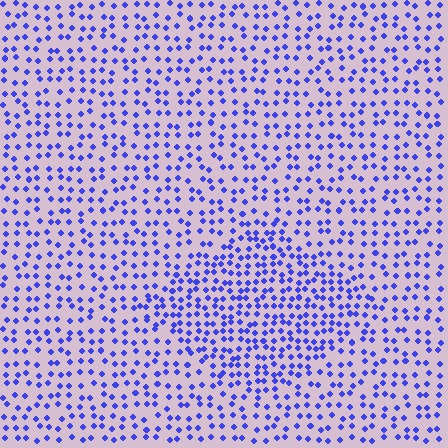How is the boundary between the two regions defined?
The boundary is defined by a change in element density (approximately 1.7x ratio). All elements are the same color, size, and shape.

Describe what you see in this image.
The image contains small blue elements arranged at two different densities. A diamond-shaped region is visible where the elements are more densely packed than the surrounding area.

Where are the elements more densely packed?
The elements are more densely packed inside the diamond boundary.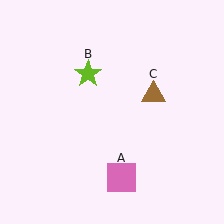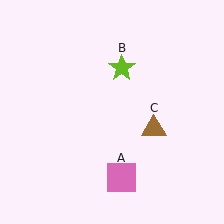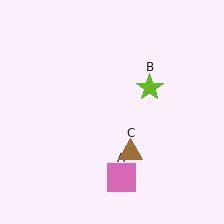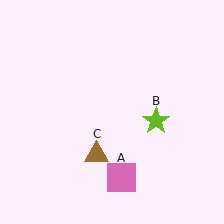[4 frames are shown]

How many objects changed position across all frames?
2 objects changed position: lime star (object B), brown triangle (object C).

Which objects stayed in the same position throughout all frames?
Pink square (object A) remained stationary.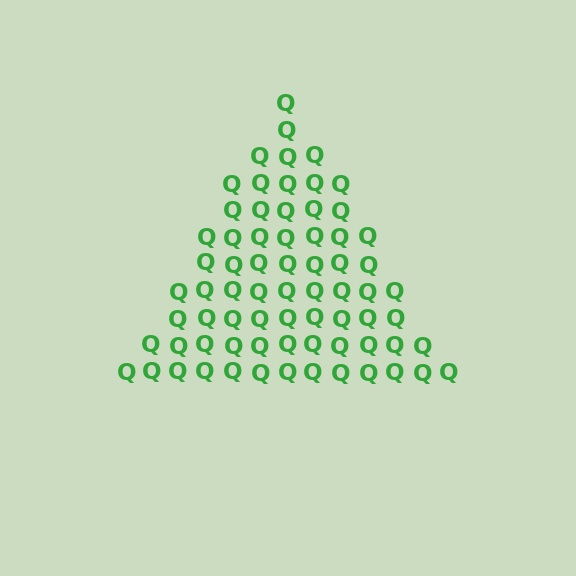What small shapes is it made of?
It is made of small letter Q's.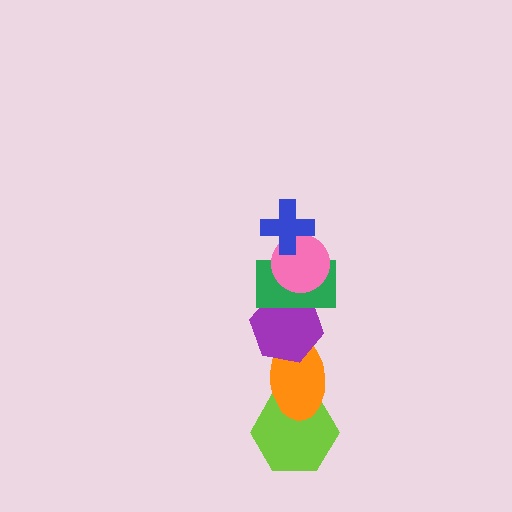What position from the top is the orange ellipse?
The orange ellipse is 5th from the top.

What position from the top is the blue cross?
The blue cross is 1st from the top.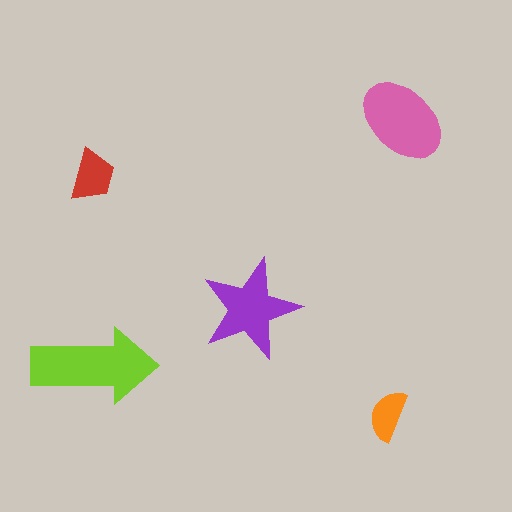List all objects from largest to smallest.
The lime arrow, the pink ellipse, the purple star, the red trapezoid, the orange semicircle.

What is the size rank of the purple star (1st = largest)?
3rd.